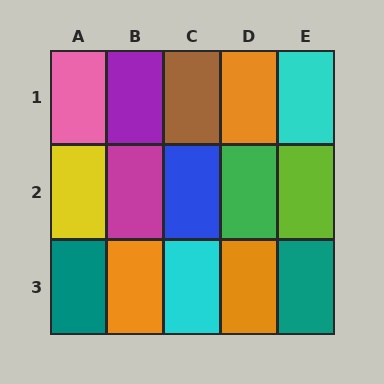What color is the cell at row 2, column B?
Magenta.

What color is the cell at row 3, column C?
Cyan.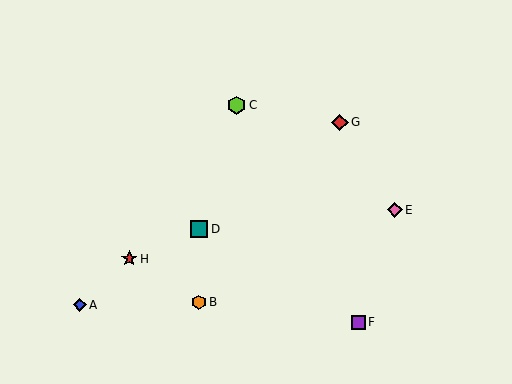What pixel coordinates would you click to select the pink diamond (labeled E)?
Click at (395, 210) to select the pink diamond E.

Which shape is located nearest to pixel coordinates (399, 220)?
The pink diamond (labeled E) at (395, 210) is nearest to that location.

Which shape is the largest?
The lime hexagon (labeled C) is the largest.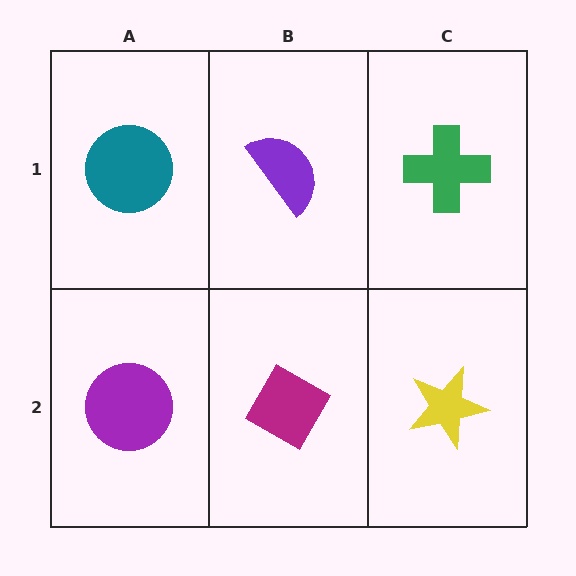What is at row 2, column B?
A magenta diamond.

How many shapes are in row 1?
3 shapes.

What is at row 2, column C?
A yellow star.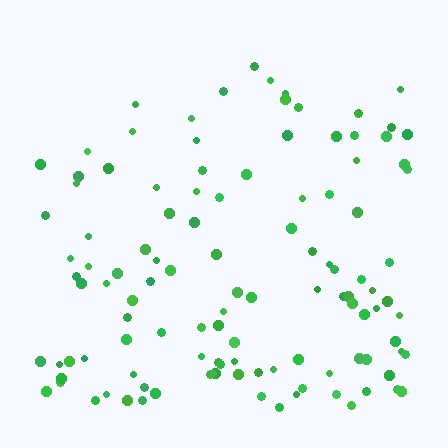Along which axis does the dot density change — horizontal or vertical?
Vertical.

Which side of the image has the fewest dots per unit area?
The top.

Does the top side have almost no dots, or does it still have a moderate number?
Still a moderate number, just noticeably fewer than the bottom.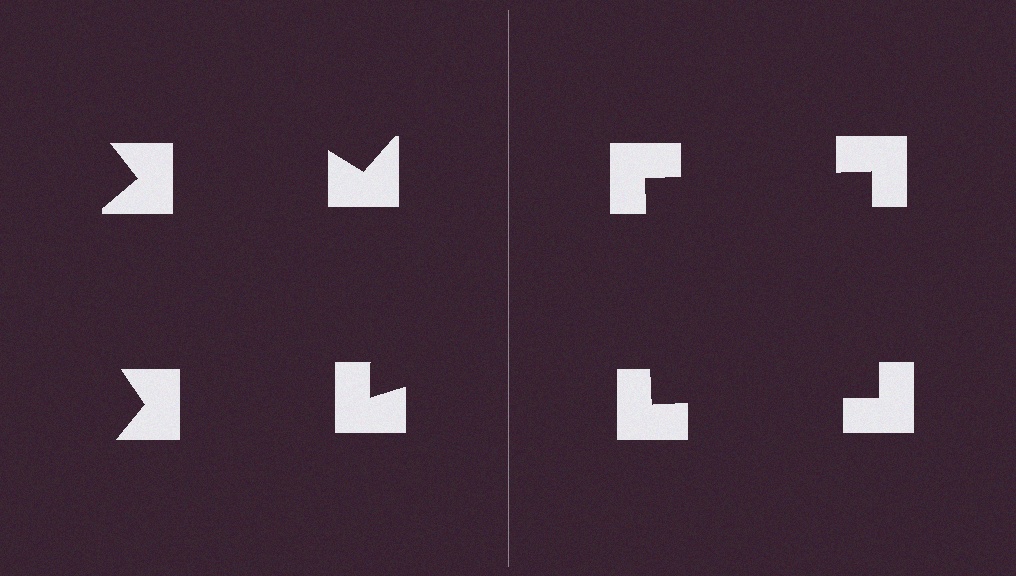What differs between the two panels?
The notched squares are positioned identically on both sides; only the wedge orientations differ. On the right they align to a square; on the left they are misaligned.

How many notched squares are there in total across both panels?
8 — 4 on each side.